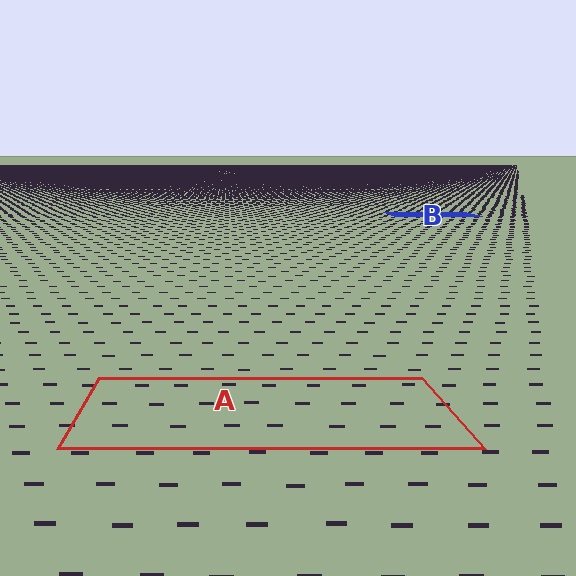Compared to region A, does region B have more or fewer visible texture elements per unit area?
Region B has more texture elements per unit area — they are packed more densely because it is farther away.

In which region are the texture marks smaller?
The texture marks are smaller in region B, because it is farther away.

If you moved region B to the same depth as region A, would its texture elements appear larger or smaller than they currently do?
They would appear larger. At a closer depth, the same texture elements are projected at a bigger on-screen size.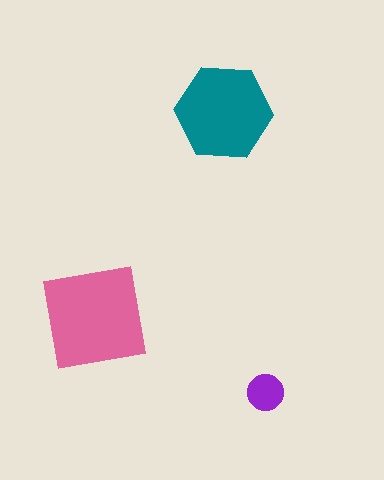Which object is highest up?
The teal hexagon is topmost.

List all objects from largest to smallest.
The pink square, the teal hexagon, the purple circle.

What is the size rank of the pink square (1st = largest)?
1st.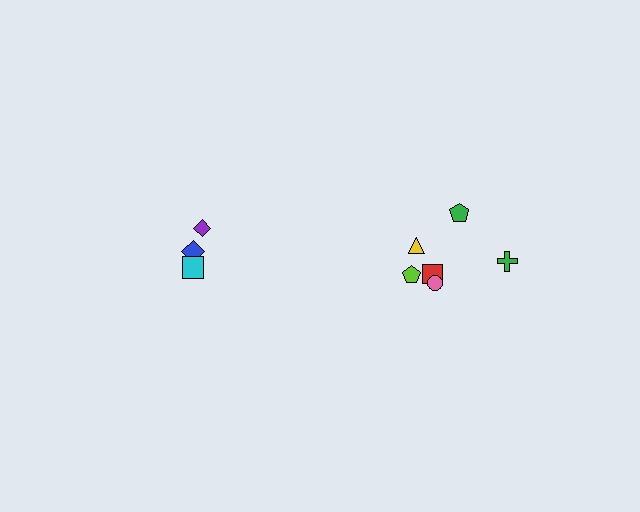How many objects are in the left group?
There are 3 objects.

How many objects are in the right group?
There are 6 objects.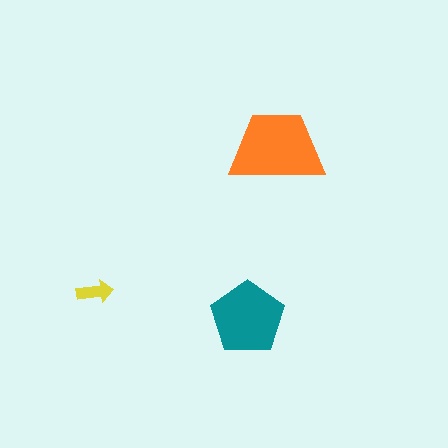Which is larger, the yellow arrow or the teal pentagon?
The teal pentagon.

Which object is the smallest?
The yellow arrow.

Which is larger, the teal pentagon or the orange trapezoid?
The orange trapezoid.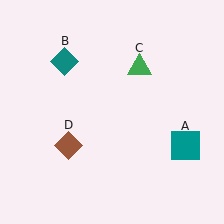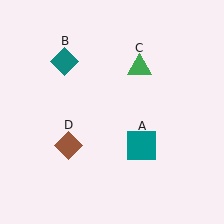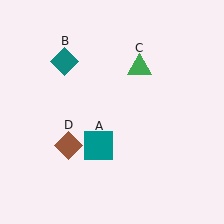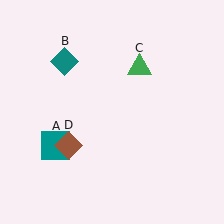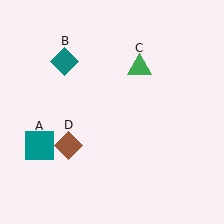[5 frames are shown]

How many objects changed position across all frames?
1 object changed position: teal square (object A).